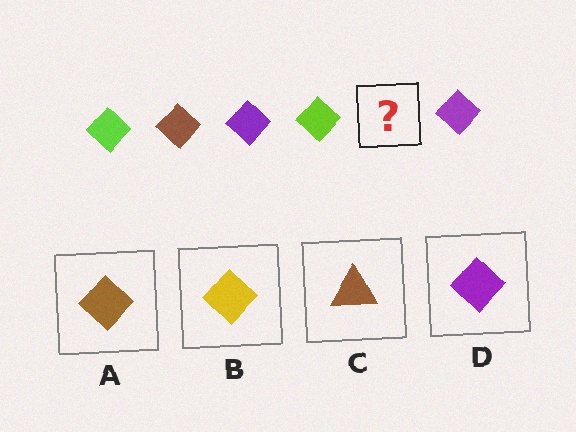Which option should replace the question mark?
Option A.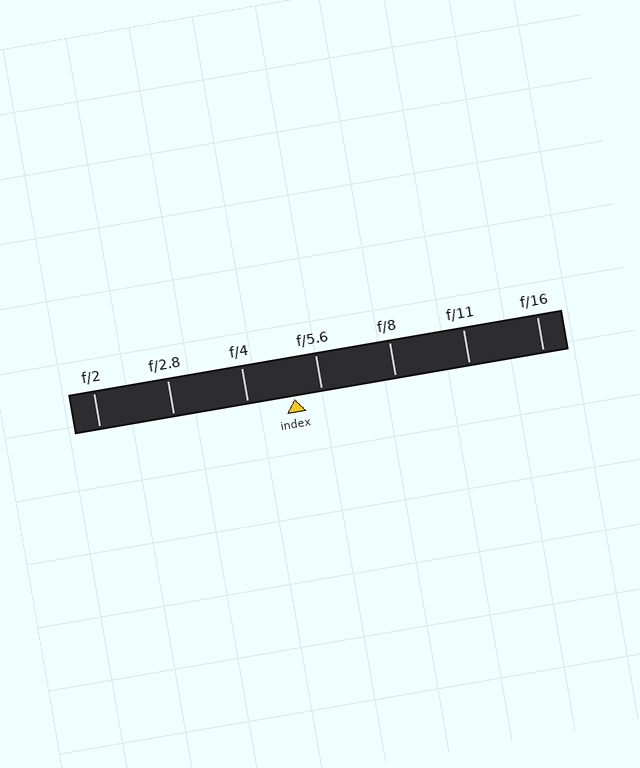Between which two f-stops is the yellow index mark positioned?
The index mark is between f/4 and f/5.6.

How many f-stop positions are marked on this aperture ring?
There are 7 f-stop positions marked.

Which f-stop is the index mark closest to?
The index mark is closest to f/5.6.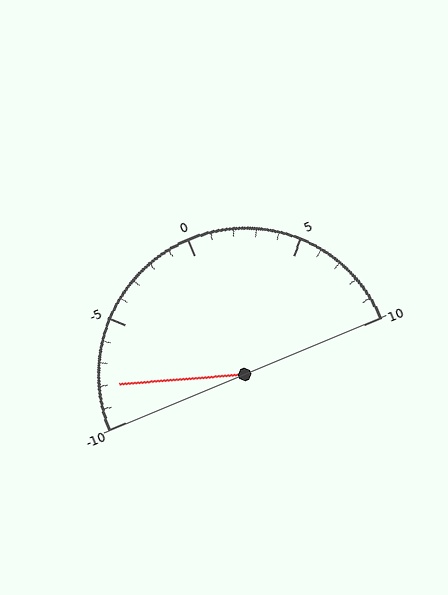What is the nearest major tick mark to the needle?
The nearest major tick mark is -10.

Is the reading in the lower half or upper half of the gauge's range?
The reading is in the lower half of the range (-10 to 10).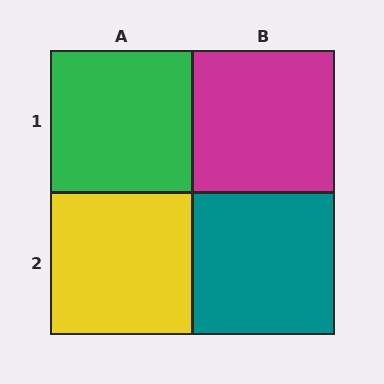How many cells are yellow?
1 cell is yellow.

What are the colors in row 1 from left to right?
Green, magenta.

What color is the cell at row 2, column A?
Yellow.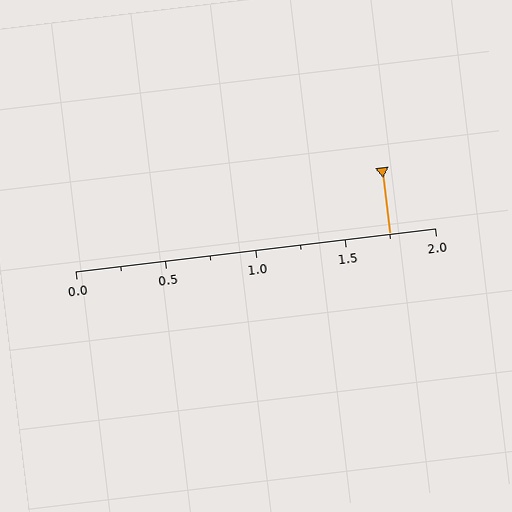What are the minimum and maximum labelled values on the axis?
The axis runs from 0.0 to 2.0.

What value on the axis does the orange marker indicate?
The marker indicates approximately 1.75.